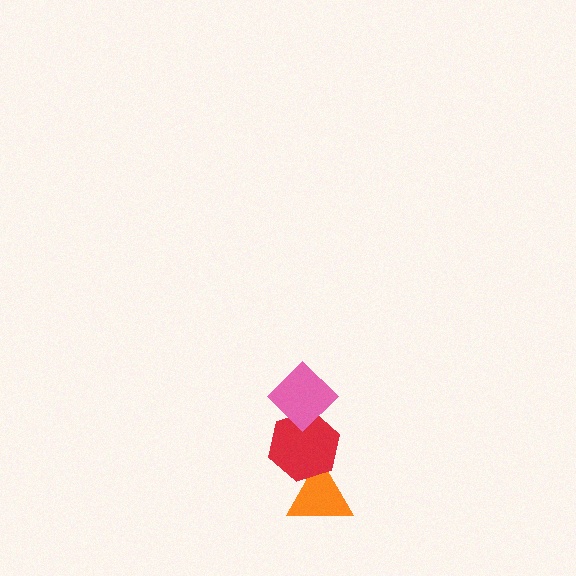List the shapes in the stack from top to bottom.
From top to bottom: the pink diamond, the red hexagon, the orange triangle.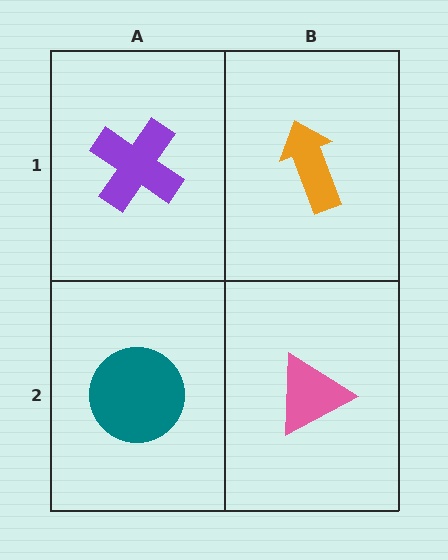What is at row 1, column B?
An orange arrow.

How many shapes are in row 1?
2 shapes.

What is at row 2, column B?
A pink triangle.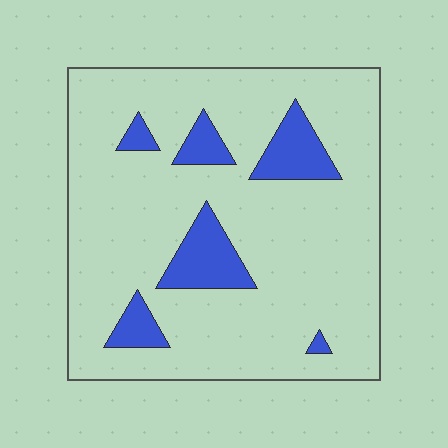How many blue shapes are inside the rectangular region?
6.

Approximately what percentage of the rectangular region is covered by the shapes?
Approximately 15%.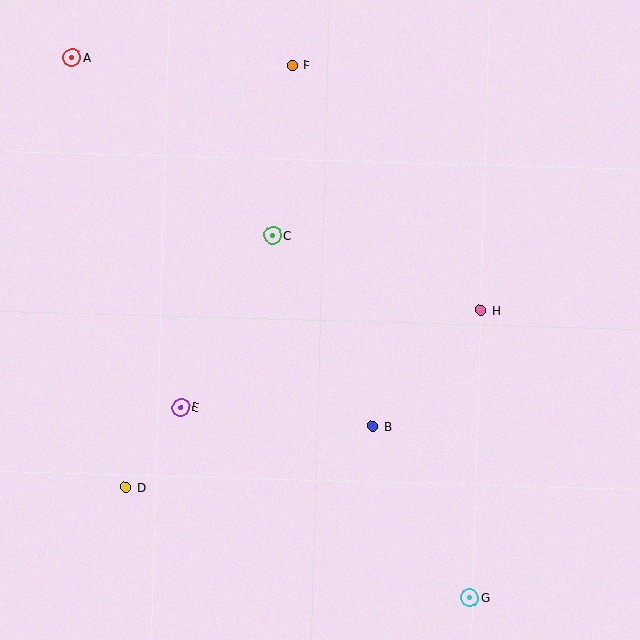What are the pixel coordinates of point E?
Point E is at (181, 407).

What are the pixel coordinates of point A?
Point A is at (72, 57).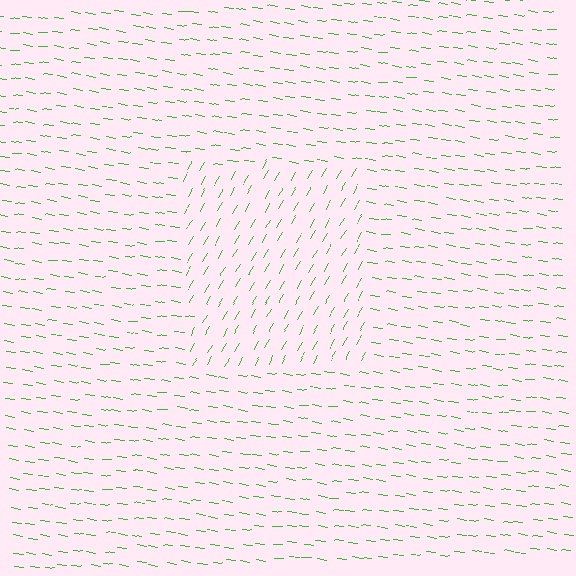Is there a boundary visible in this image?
Yes, there is a texture boundary formed by a change in line orientation.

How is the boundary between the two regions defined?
The boundary is defined purely by a change in line orientation (approximately 68 degrees difference). All lines are the same color and thickness.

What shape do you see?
I see a rectangle.